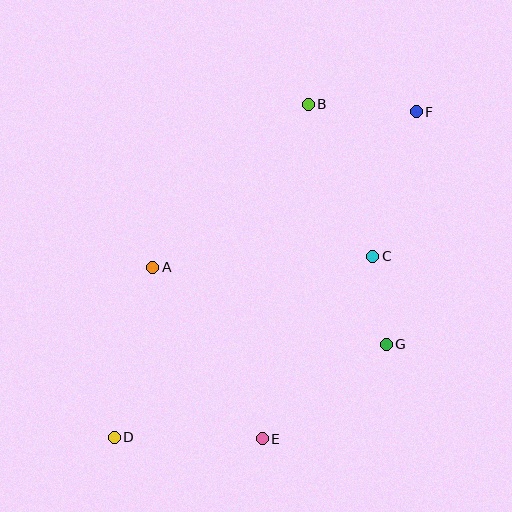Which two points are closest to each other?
Points C and G are closest to each other.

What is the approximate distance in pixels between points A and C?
The distance between A and C is approximately 220 pixels.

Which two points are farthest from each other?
Points D and F are farthest from each other.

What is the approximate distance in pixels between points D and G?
The distance between D and G is approximately 287 pixels.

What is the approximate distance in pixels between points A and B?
The distance between A and B is approximately 225 pixels.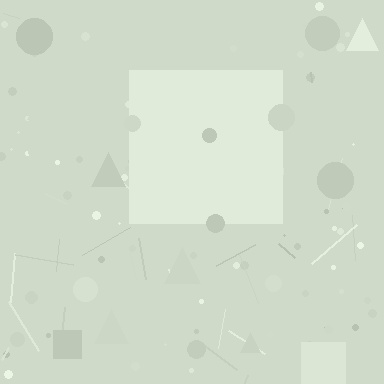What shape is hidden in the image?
A square is hidden in the image.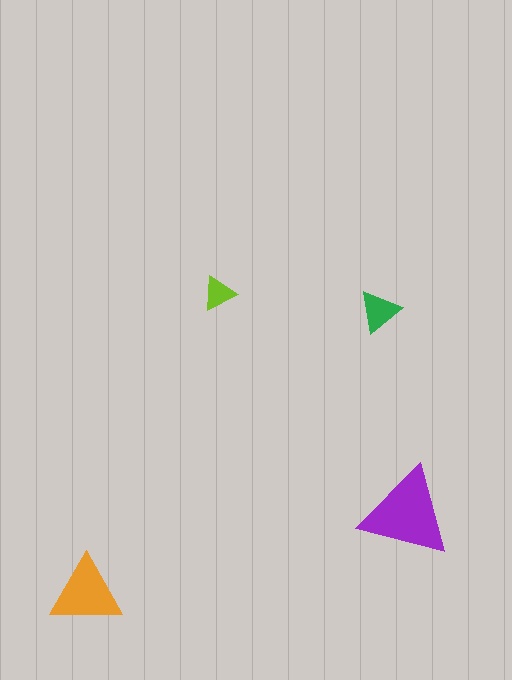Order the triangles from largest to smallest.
the purple one, the orange one, the green one, the lime one.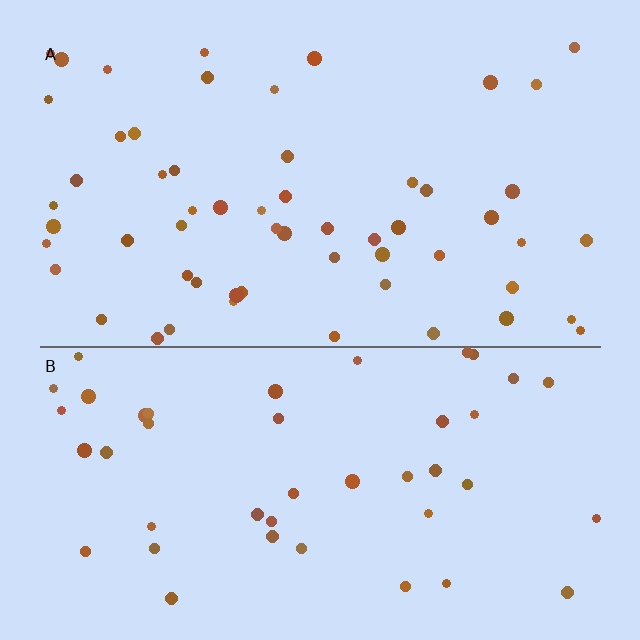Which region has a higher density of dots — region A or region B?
A (the top).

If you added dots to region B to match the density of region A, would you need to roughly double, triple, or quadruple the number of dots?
Approximately double.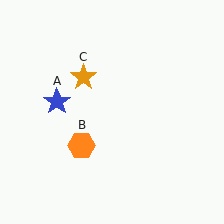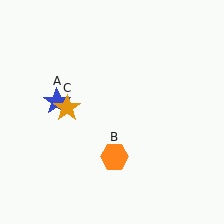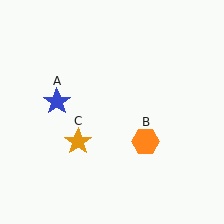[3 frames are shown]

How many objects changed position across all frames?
2 objects changed position: orange hexagon (object B), orange star (object C).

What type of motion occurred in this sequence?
The orange hexagon (object B), orange star (object C) rotated counterclockwise around the center of the scene.